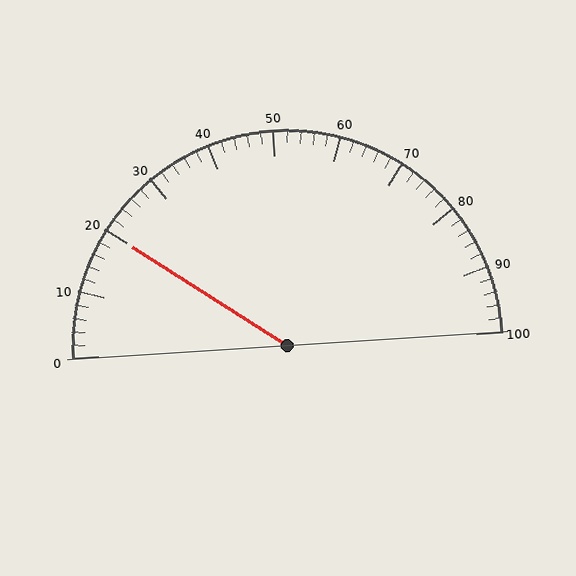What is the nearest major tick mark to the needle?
The nearest major tick mark is 20.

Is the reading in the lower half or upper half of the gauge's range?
The reading is in the lower half of the range (0 to 100).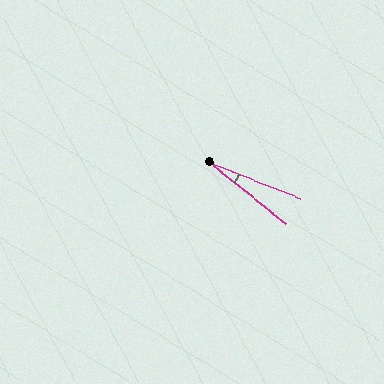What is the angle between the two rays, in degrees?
Approximately 17 degrees.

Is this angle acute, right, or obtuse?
It is acute.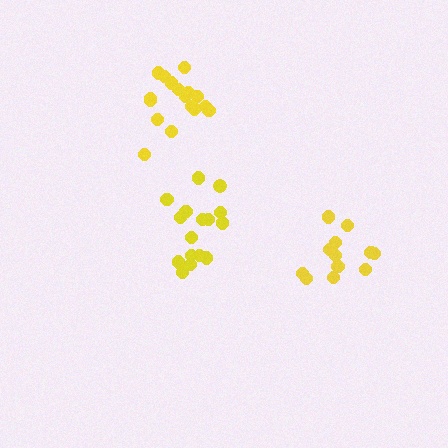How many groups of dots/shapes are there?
There are 3 groups.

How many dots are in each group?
Group 1: 16 dots, Group 2: 12 dots, Group 3: 17 dots (45 total).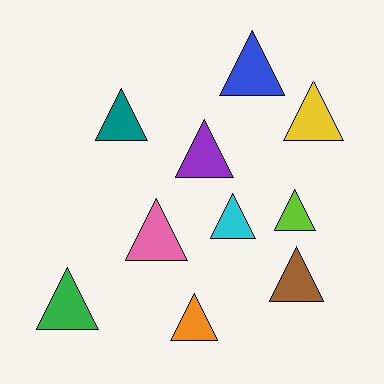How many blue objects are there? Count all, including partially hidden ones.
There is 1 blue object.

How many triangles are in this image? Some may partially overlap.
There are 10 triangles.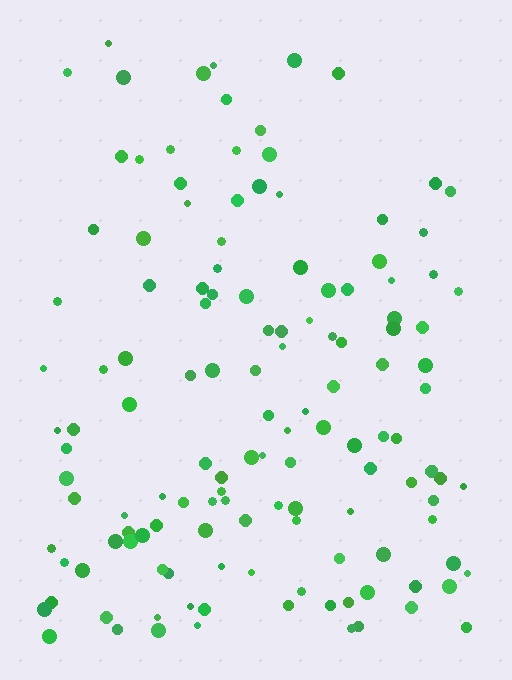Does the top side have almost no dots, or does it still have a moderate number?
Still a moderate number, just noticeably fewer than the bottom.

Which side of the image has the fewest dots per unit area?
The top.